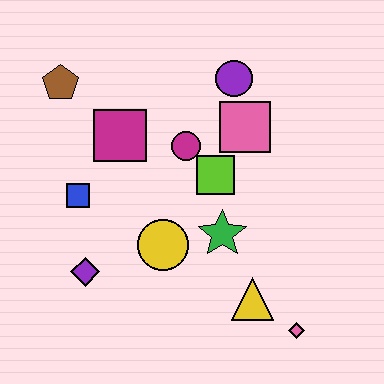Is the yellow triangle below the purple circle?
Yes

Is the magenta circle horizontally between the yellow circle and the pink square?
Yes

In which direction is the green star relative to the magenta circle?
The green star is below the magenta circle.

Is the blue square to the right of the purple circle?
No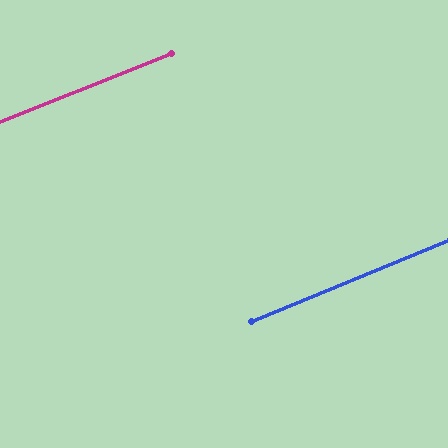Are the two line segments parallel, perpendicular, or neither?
Parallel — their directions differ by only 0.6°.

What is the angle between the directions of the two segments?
Approximately 1 degree.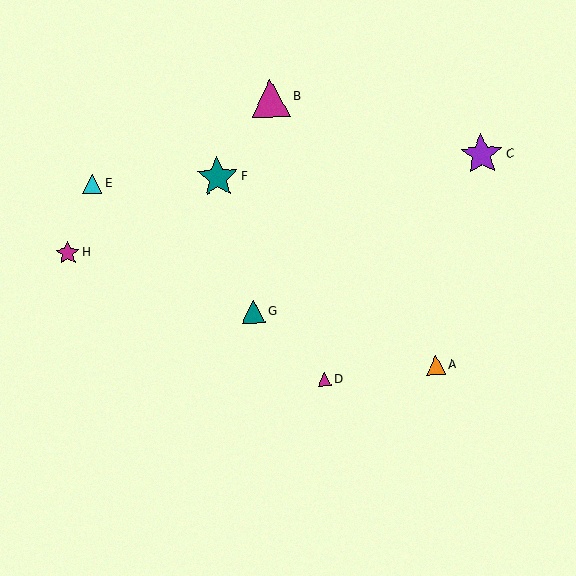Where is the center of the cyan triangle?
The center of the cyan triangle is at (92, 184).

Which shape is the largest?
The purple star (labeled C) is the largest.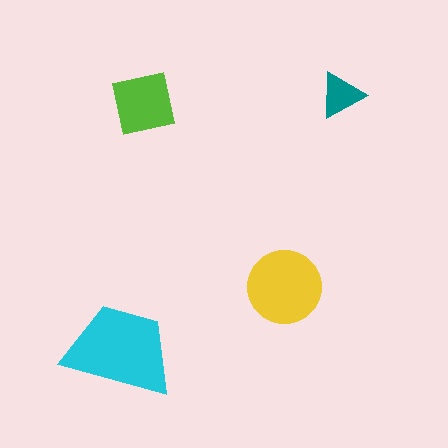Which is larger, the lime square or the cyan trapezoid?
The cyan trapezoid.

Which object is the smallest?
The teal triangle.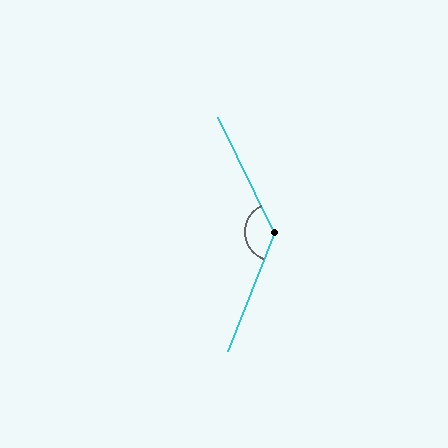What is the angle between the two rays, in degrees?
Approximately 133 degrees.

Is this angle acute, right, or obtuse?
It is obtuse.